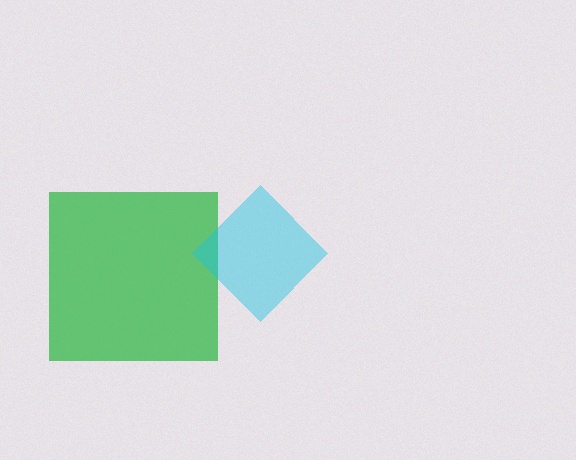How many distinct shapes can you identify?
There are 2 distinct shapes: a green square, a cyan diamond.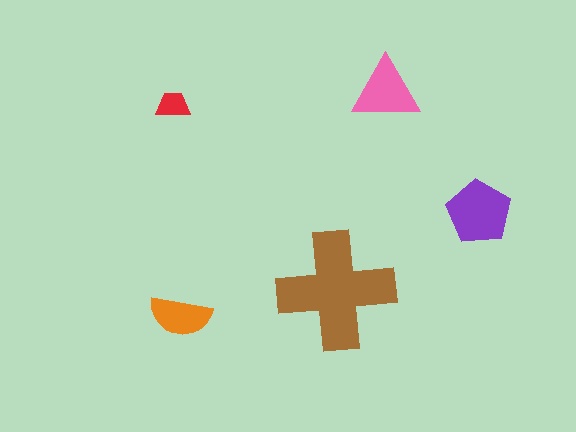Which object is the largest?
The brown cross.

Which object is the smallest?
The red trapezoid.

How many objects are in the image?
There are 5 objects in the image.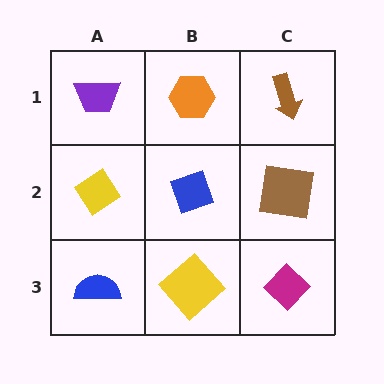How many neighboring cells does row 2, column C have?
3.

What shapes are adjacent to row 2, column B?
An orange hexagon (row 1, column B), a yellow diamond (row 3, column B), a yellow diamond (row 2, column A), a brown square (row 2, column C).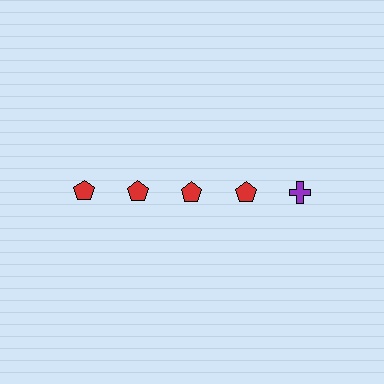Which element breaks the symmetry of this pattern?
The purple cross in the top row, rightmost column breaks the symmetry. All other shapes are red pentagons.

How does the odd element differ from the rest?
It differs in both color (purple instead of red) and shape (cross instead of pentagon).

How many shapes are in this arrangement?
There are 5 shapes arranged in a grid pattern.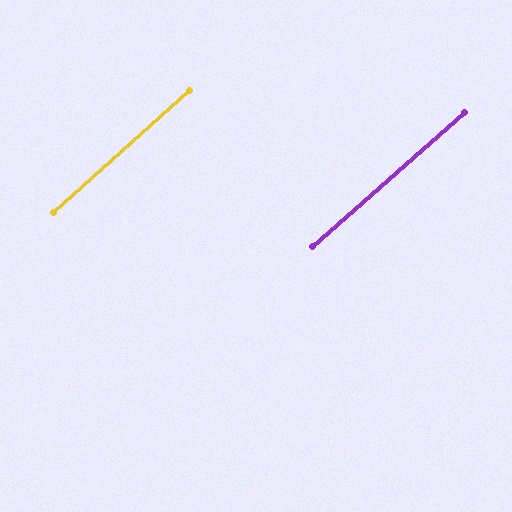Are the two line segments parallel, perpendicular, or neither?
Parallel — their directions differ by only 0.0°.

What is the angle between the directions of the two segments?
Approximately 0 degrees.